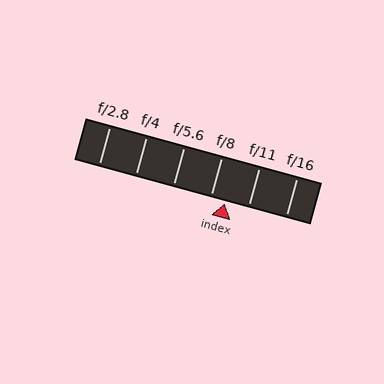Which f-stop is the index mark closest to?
The index mark is closest to f/8.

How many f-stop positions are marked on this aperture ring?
There are 6 f-stop positions marked.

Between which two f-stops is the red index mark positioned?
The index mark is between f/8 and f/11.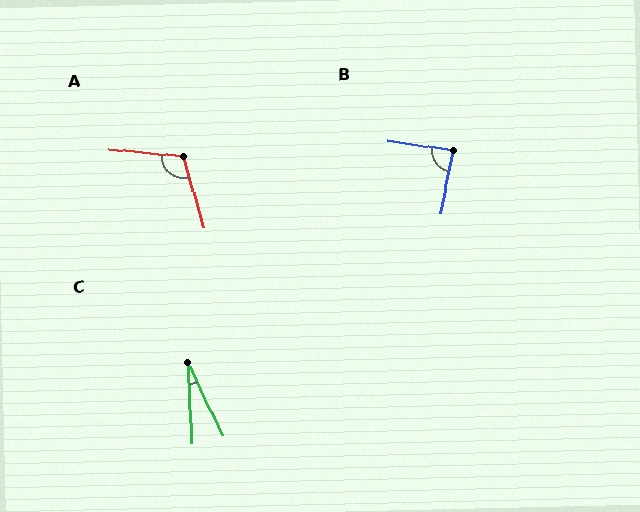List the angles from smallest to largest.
C (23°), B (87°), A (112°).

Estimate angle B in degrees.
Approximately 87 degrees.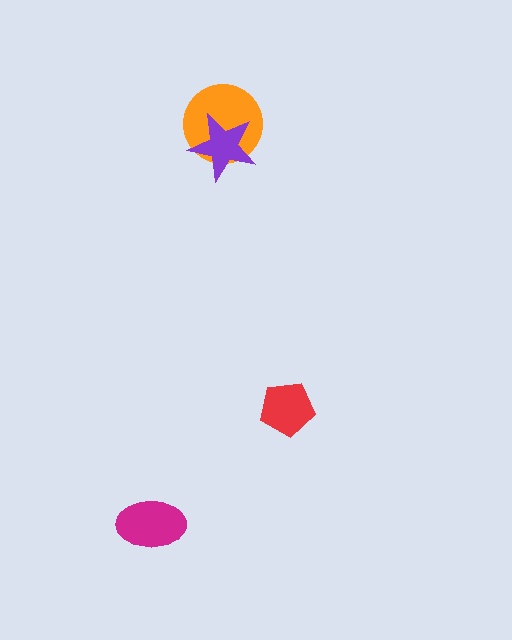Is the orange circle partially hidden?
Yes, it is partially covered by another shape.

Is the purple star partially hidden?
No, no other shape covers it.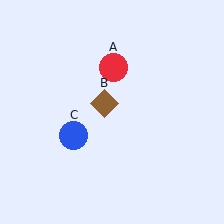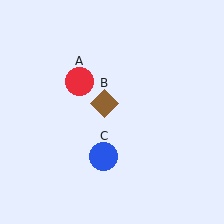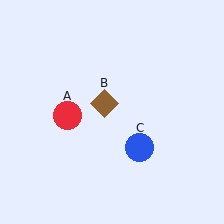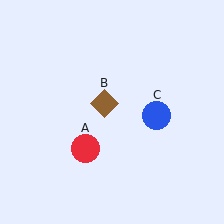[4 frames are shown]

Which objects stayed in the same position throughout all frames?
Brown diamond (object B) remained stationary.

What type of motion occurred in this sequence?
The red circle (object A), blue circle (object C) rotated counterclockwise around the center of the scene.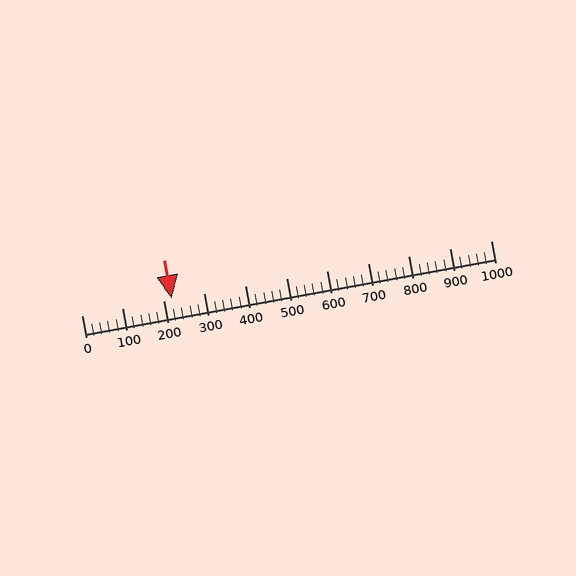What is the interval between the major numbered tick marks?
The major tick marks are spaced 100 units apart.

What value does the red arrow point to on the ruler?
The red arrow points to approximately 220.